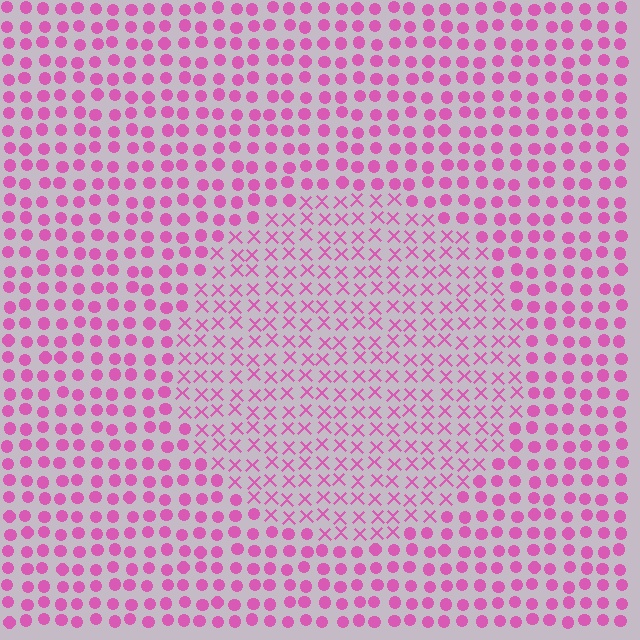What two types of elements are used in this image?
The image uses X marks inside the circle region and circles outside it.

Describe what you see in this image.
The image is filled with small pink elements arranged in a uniform grid. A circle-shaped region contains X marks, while the surrounding area contains circles. The boundary is defined purely by the change in element shape.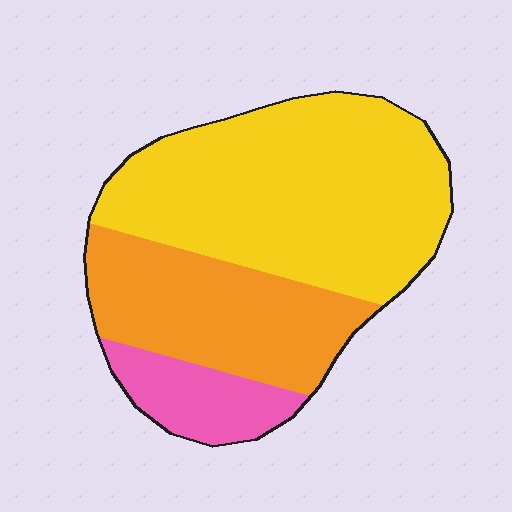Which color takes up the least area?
Pink, at roughly 15%.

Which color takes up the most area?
Yellow, at roughly 55%.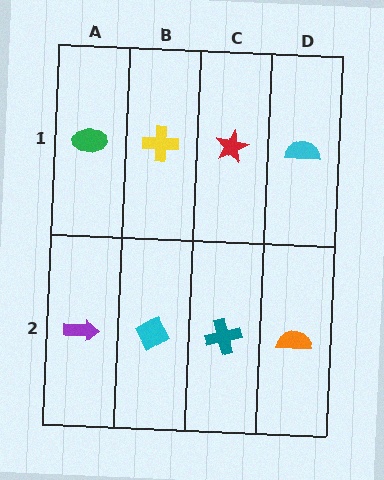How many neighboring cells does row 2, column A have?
2.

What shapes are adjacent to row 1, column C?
A teal cross (row 2, column C), a yellow cross (row 1, column B), a cyan semicircle (row 1, column D).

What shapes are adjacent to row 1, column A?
A purple arrow (row 2, column A), a yellow cross (row 1, column B).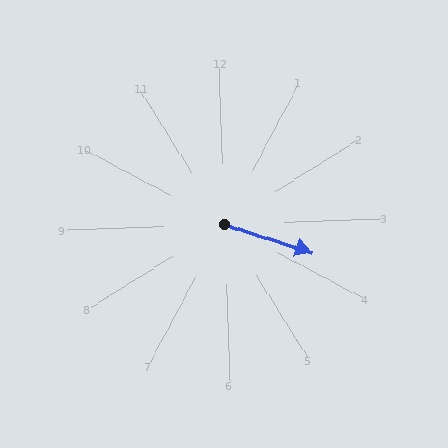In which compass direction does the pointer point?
East.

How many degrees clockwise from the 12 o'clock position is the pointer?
Approximately 110 degrees.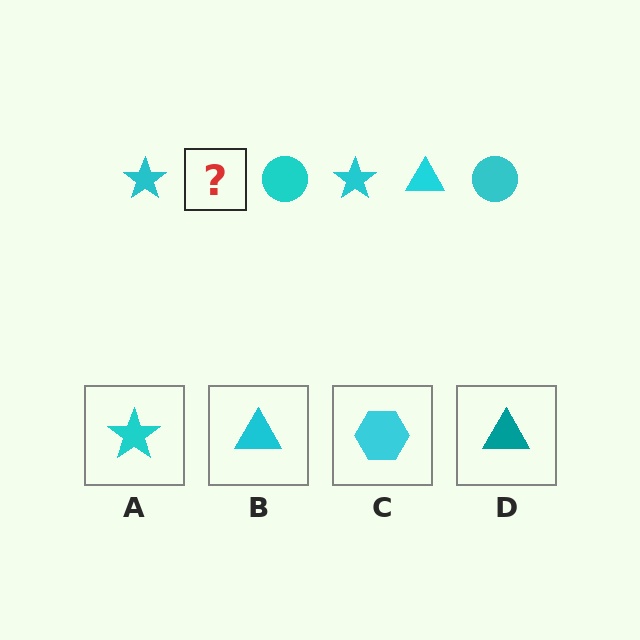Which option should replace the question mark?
Option B.